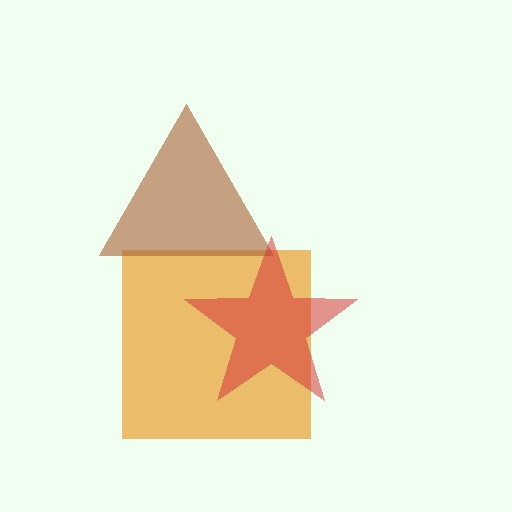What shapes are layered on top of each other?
The layered shapes are: an orange square, a brown triangle, a red star.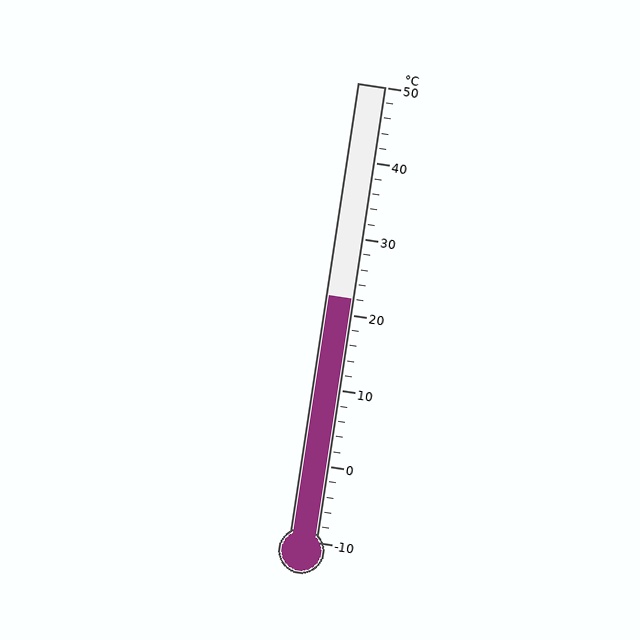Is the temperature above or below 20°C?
The temperature is above 20°C.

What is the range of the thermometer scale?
The thermometer scale ranges from -10°C to 50°C.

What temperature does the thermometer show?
The thermometer shows approximately 22°C.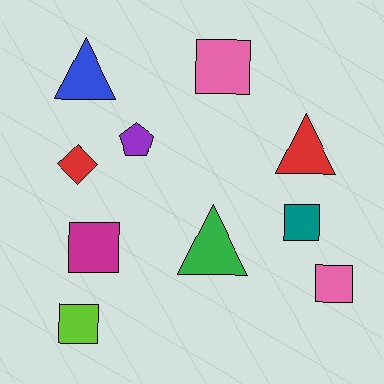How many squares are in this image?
There are 5 squares.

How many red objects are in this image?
There are 2 red objects.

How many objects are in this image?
There are 10 objects.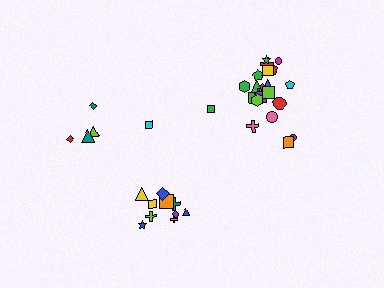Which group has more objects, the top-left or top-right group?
The top-right group.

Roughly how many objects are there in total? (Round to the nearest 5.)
Roughly 35 objects in total.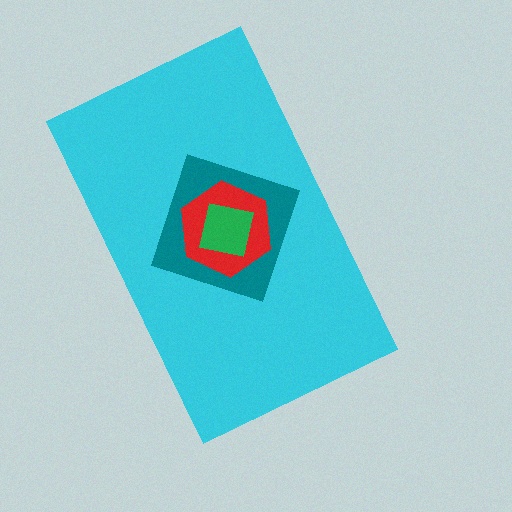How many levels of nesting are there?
4.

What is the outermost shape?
The cyan rectangle.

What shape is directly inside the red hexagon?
The green square.